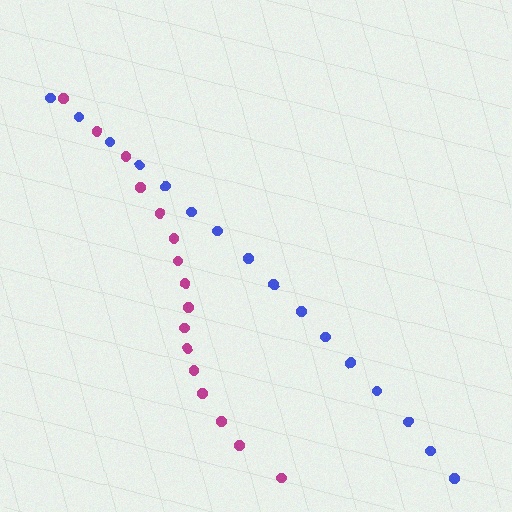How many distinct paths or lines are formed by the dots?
There are 2 distinct paths.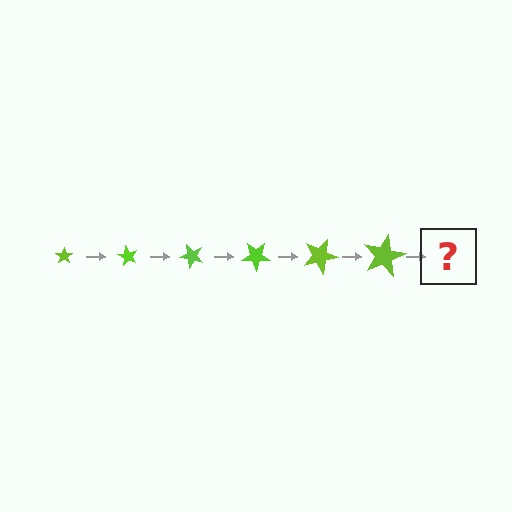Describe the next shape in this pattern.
It should be a star, larger than the previous one and rotated 360 degrees from the start.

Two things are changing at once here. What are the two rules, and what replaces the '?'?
The two rules are that the star grows larger each step and it rotates 60 degrees each step. The '?' should be a star, larger than the previous one and rotated 360 degrees from the start.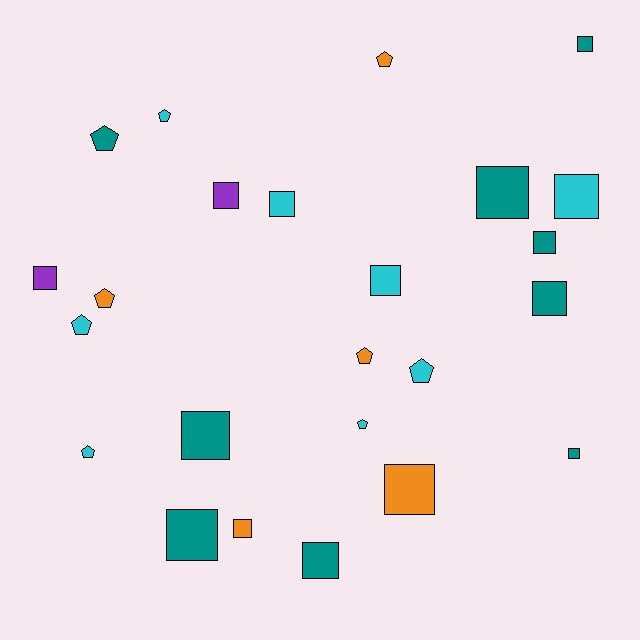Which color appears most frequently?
Teal, with 9 objects.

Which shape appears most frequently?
Square, with 15 objects.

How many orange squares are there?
There are 2 orange squares.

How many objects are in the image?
There are 24 objects.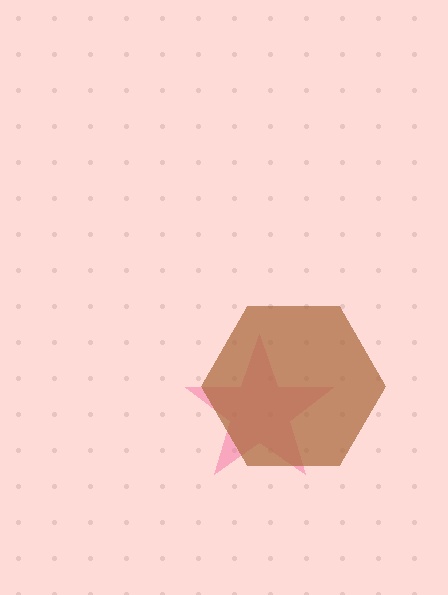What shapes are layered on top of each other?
The layered shapes are: a pink star, a brown hexagon.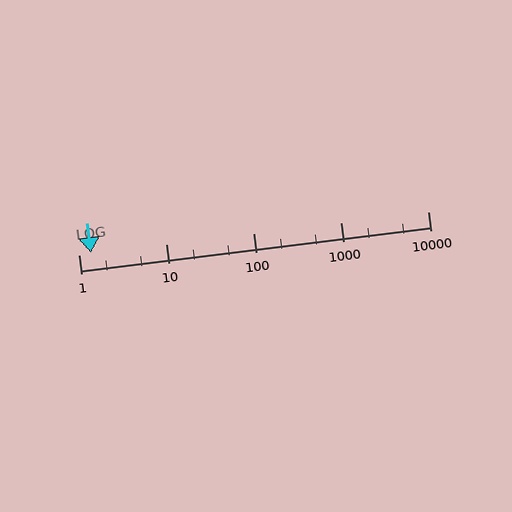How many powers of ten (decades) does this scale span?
The scale spans 4 decades, from 1 to 10000.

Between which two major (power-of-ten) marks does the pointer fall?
The pointer is between 1 and 10.